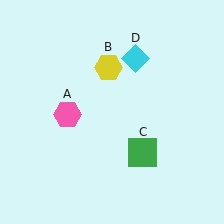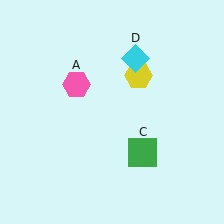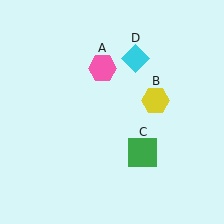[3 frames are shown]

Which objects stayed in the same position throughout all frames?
Green square (object C) and cyan diamond (object D) remained stationary.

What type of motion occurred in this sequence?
The pink hexagon (object A), yellow hexagon (object B) rotated clockwise around the center of the scene.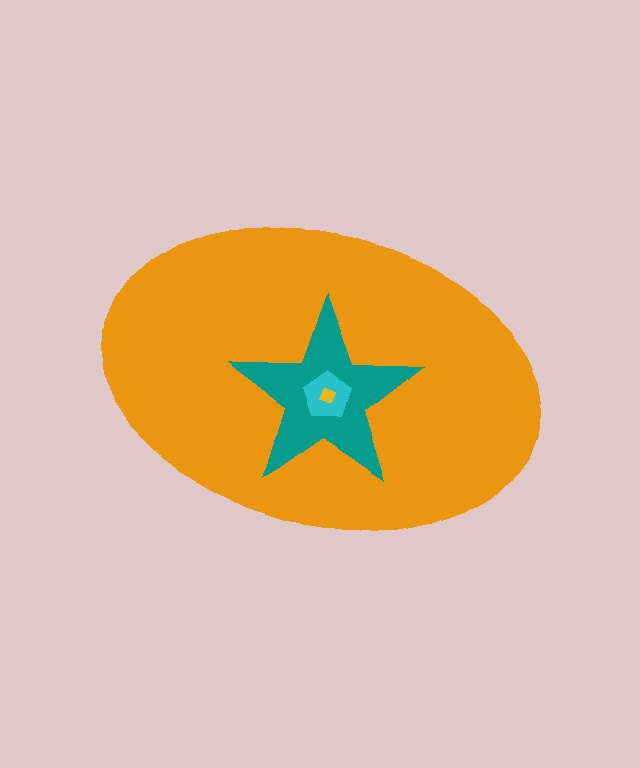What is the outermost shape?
The orange ellipse.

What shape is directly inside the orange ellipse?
The teal star.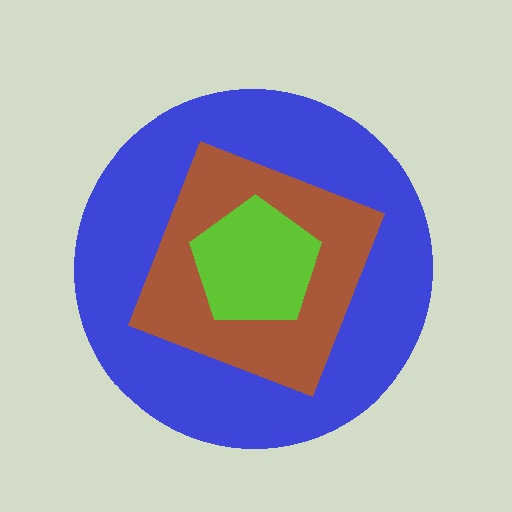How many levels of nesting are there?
3.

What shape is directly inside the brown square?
The lime pentagon.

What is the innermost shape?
The lime pentagon.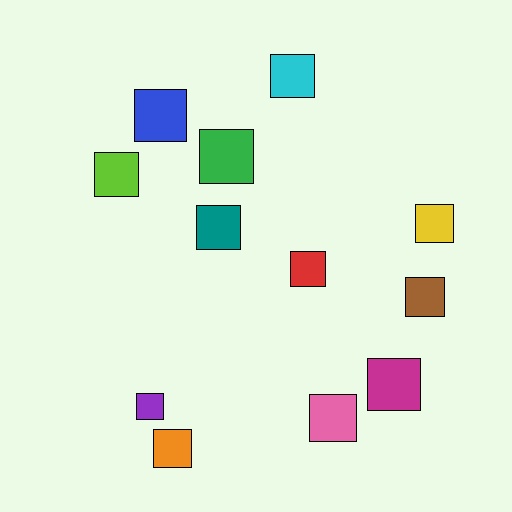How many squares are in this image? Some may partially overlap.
There are 12 squares.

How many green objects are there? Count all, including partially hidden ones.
There is 1 green object.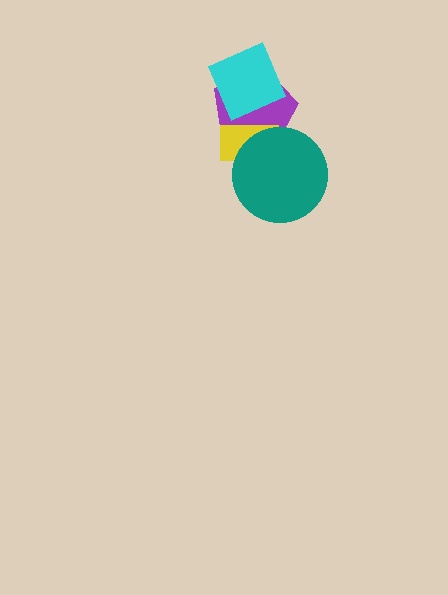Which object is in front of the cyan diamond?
The yellow rectangle is in front of the cyan diamond.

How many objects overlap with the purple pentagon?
3 objects overlap with the purple pentagon.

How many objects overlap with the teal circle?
2 objects overlap with the teal circle.